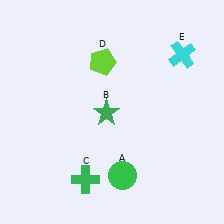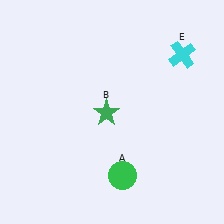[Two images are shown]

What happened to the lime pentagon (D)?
The lime pentagon (D) was removed in Image 2. It was in the top-left area of Image 1.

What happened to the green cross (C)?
The green cross (C) was removed in Image 2. It was in the bottom-left area of Image 1.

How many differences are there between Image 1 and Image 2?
There are 2 differences between the two images.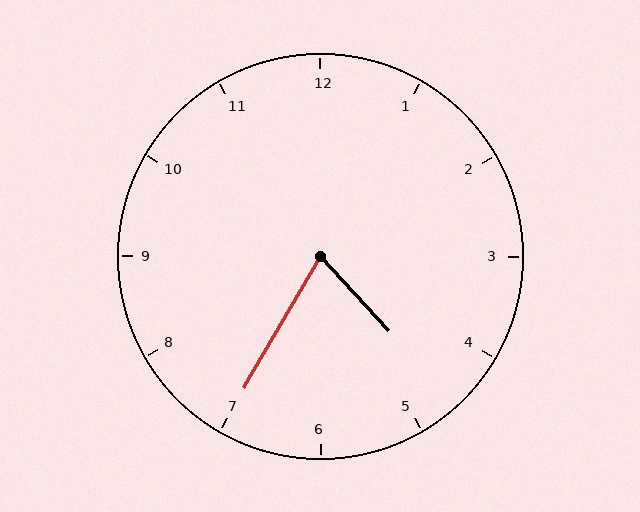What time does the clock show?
4:35.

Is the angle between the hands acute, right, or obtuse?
It is acute.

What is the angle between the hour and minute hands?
Approximately 72 degrees.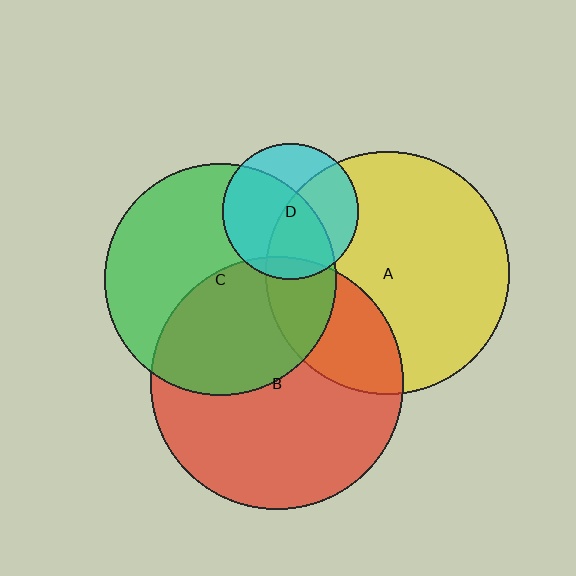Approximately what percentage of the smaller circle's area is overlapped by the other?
Approximately 20%.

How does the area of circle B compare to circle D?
Approximately 3.5 times.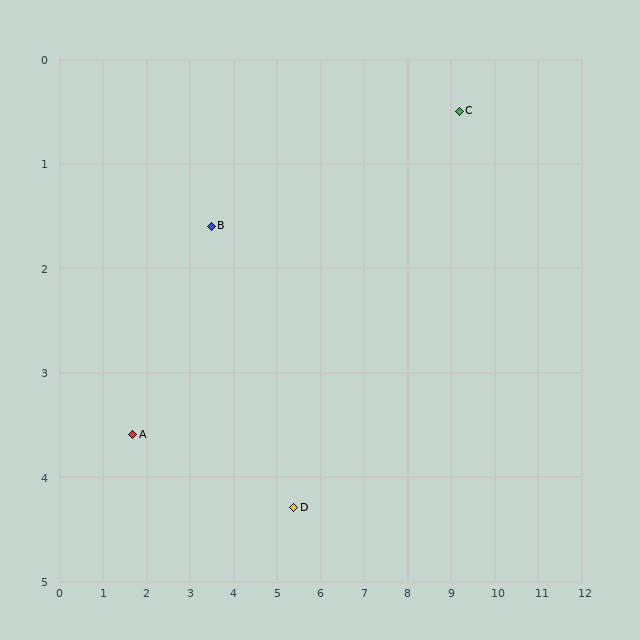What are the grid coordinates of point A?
Point A is at approximately (1.7, 3.6).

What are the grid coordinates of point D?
Point D is at approximately (5.4, 4.3).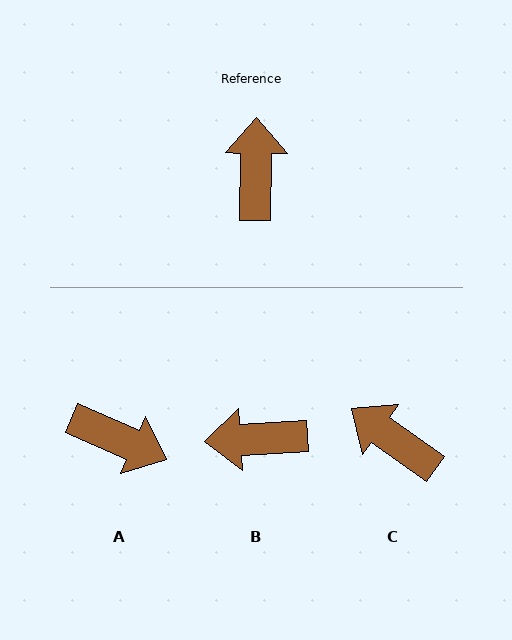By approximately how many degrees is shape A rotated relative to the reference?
Approximately 113 degrees clockwise.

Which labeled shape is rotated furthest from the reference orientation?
A, about 113 degrees away.